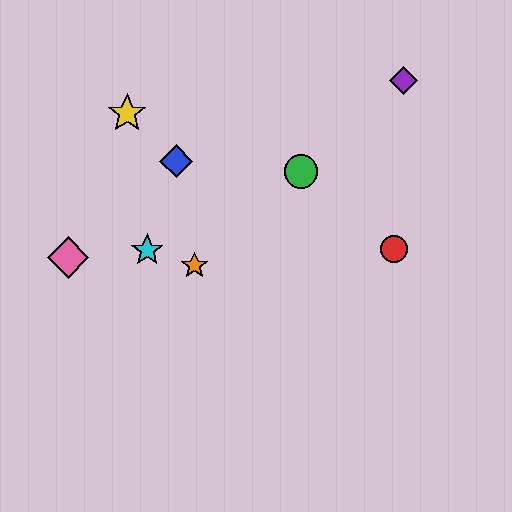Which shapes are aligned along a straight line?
The green circle, the purple diamond, the orange star are aligned along a straight line.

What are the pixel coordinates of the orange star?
The orange star is at (195, 266).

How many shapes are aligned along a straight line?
3 shapes (the green circle, the purple diamond, the orange star) are aligned along a straight line.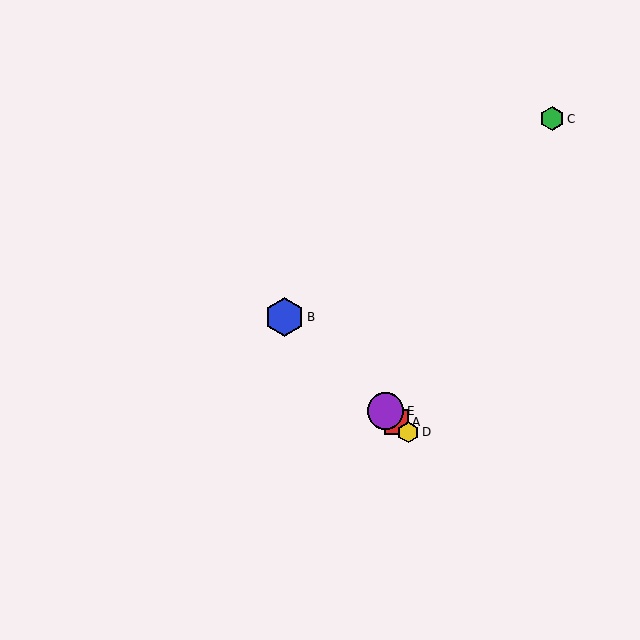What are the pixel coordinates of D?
Object D is at (408, 432).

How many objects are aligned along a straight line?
4 objects (A, B, D, E) are aligned along a straight line.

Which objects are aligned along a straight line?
Objects A, B, D, E are aligned along a straight line.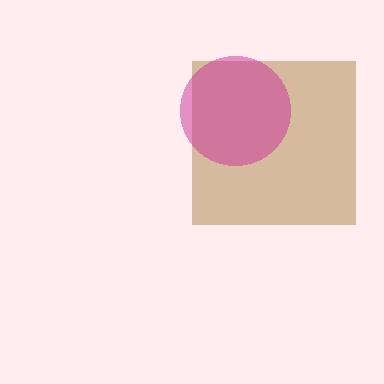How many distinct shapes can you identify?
There are 2 distinct shapes: a brown square, a magenta circle.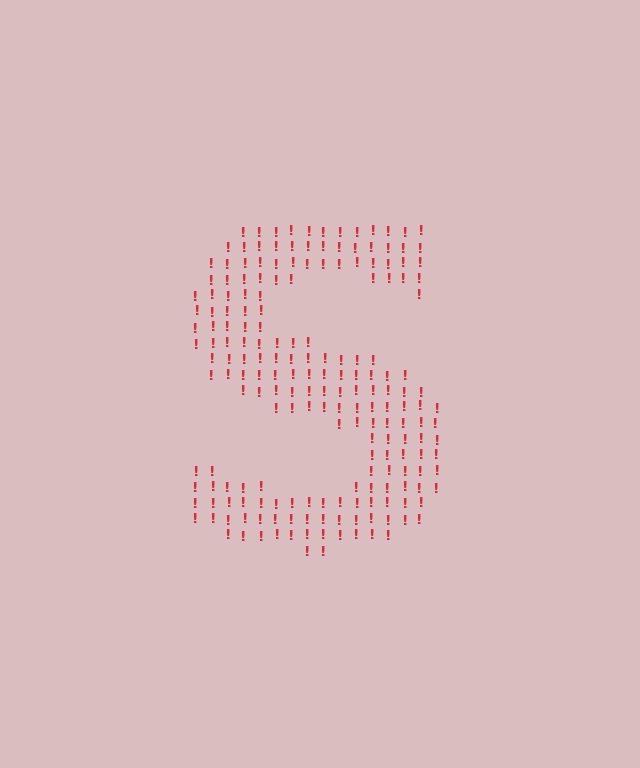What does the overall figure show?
The overall figure shows the letter S.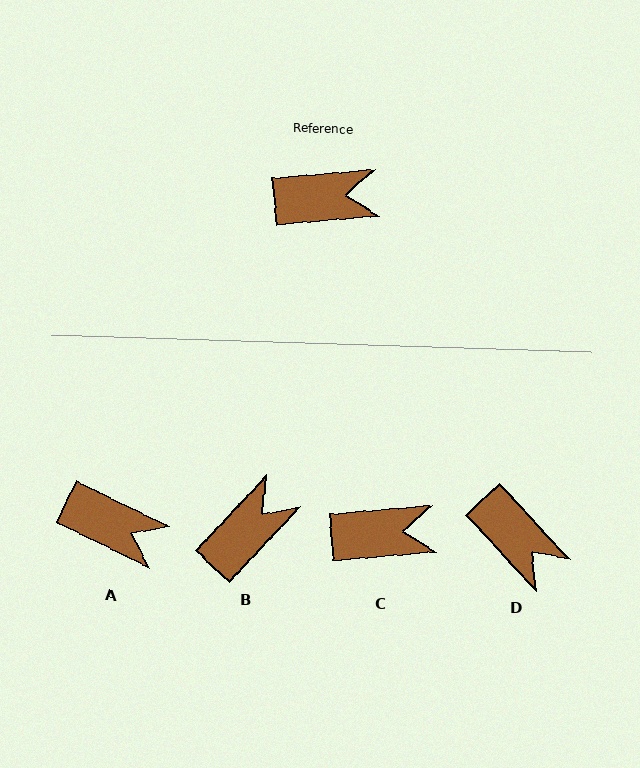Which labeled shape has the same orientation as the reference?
C.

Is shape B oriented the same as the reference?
No, it is off by about 41 degrees.